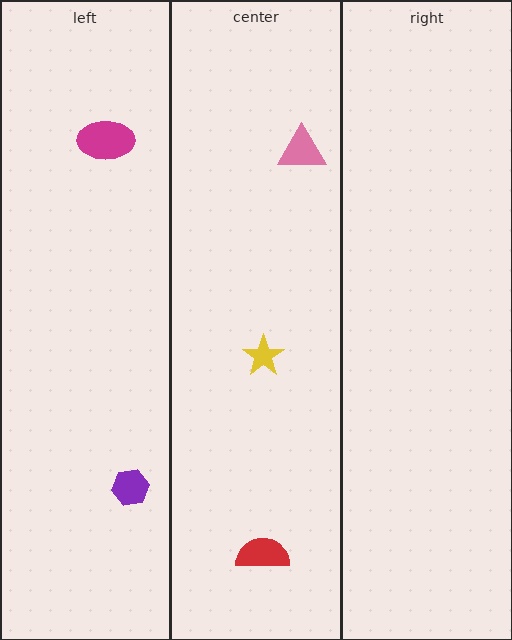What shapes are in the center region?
The red semicircle, the yellow star, the pink triangle.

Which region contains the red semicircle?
The center region.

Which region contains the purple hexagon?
The left region.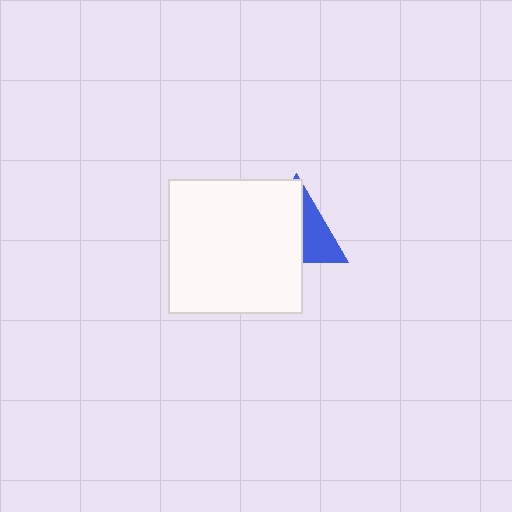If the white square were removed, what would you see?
You would see the complete blue triangle.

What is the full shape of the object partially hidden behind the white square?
The partially hidden object is a blue triangle.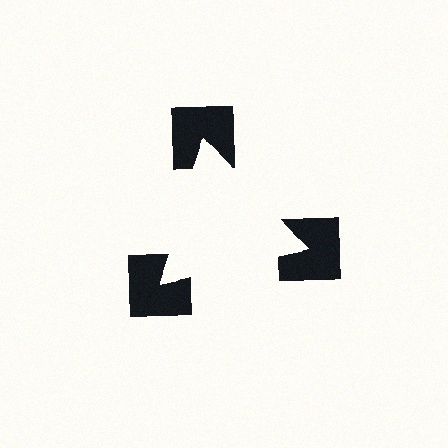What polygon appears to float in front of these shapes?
An illusory triangle — its edges are inferred from the aligned wedge cuts in the notched squares, not physically drawn.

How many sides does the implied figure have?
3 sides.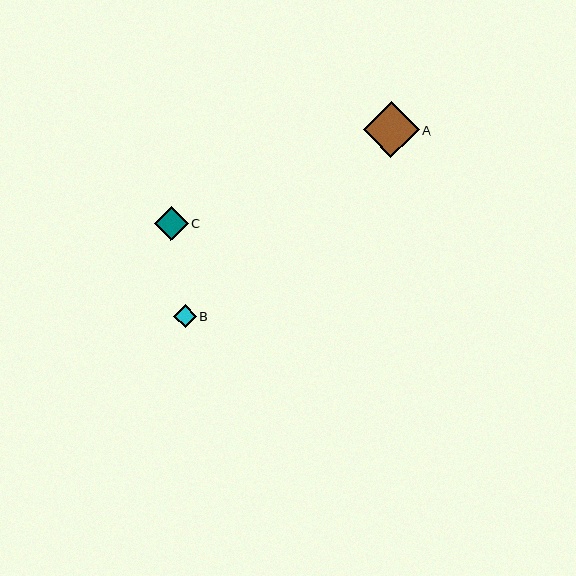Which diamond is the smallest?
Diamond B is the smallest with a size of approximately 22 pixels.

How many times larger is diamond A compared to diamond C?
Diamond A is approximately 1.7 times the size of diamond C.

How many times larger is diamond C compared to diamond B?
Diamond C is approximately 1.5 times the size of diamond B.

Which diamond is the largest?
Diamond A is the largest with a size of approximately 56 pixels.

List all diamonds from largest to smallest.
From largest to smallest: A, C, B.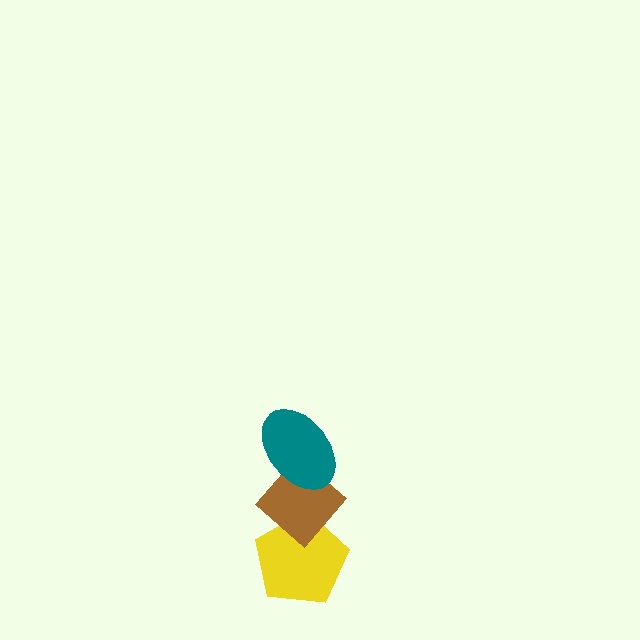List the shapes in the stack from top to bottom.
From top to bottom: the teal ellipse, the brown diamond, the yellow pentagon.